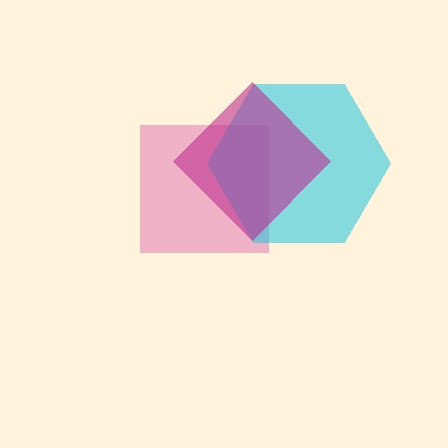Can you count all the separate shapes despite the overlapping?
Yes, there are 3 separate shapes.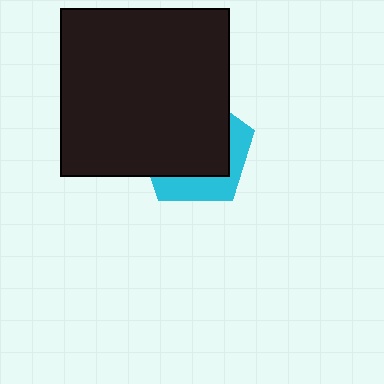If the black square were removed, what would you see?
You would see the complete cyan pentagon.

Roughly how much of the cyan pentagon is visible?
A small part of it is visible (roughly 32%).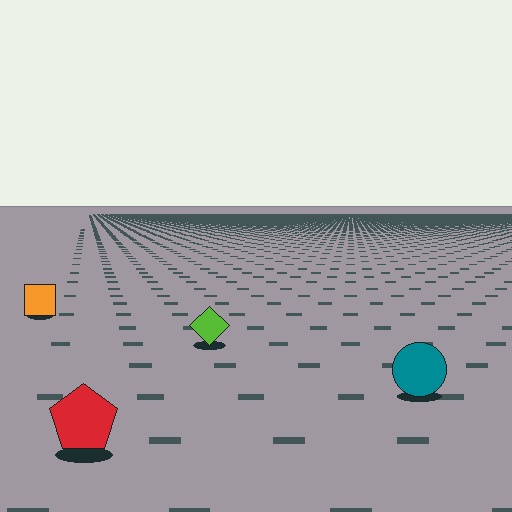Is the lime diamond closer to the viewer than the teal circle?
No. The teal circle is closer — you can tell from the texture gradient: the ground texture is coarser near it.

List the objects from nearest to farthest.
From nearest to farthest: the red pentagon, the teal circle, the lime diamond, the orange square.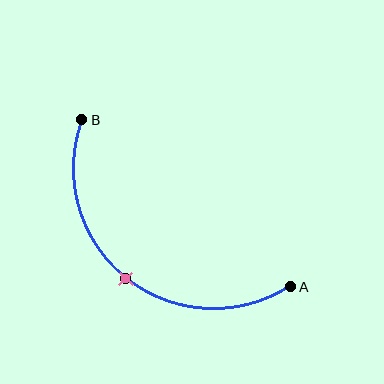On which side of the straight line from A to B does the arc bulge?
The arc bulges below and to the left of the straight line connecting A and B.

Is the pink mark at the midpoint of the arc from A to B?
Yes. The pink mark lies on the arc at equal arc-length from both A and B — it is the arc midpoint.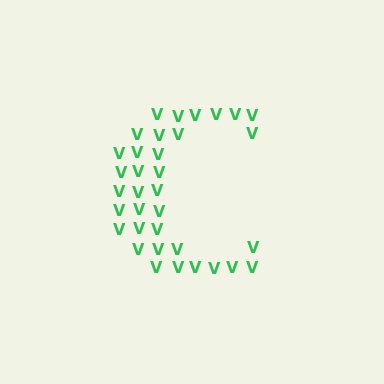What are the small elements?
The small elements are letter V's.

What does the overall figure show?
The overall figure shows the letter C.